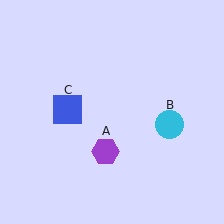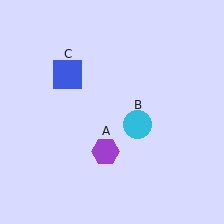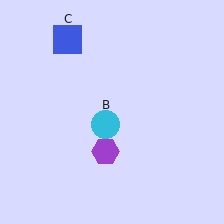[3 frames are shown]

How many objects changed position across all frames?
2 objects changed position: cyan circle (object B), blue square (object C).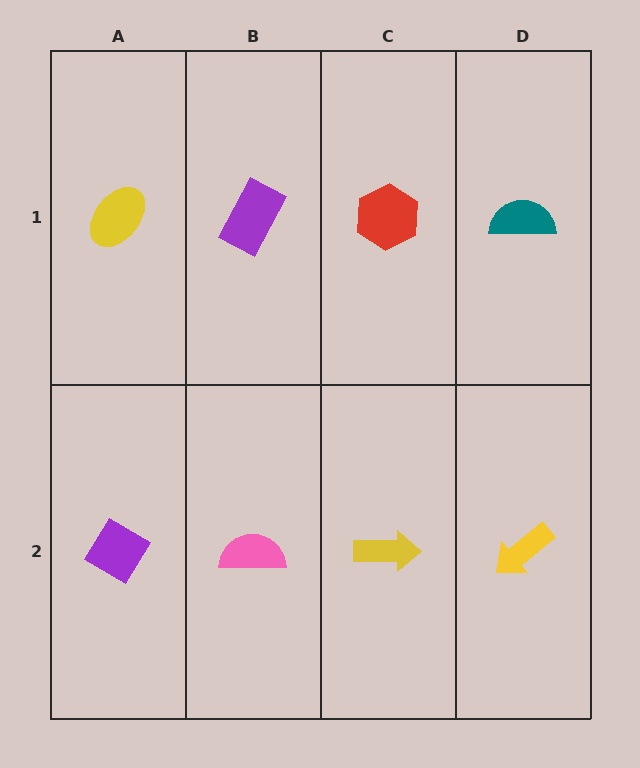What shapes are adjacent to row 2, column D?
A teal semicircle (row 1, column D), a yellow arrow (row 2, column C).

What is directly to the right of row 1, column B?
A red hexagon.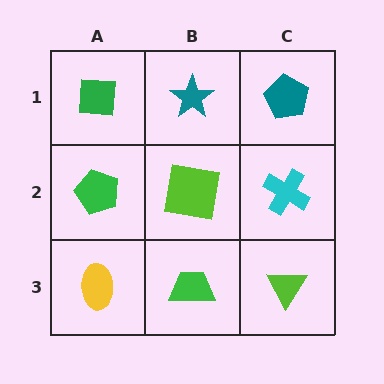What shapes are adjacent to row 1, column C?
A cyan cross (row 2, column C), a teal star (row 1, column B).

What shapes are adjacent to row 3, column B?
A lime square (row 2, column B), a yellow ellipse (row 3, column A), a lime triangle (row 3, column C).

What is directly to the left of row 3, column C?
A green trapezoid.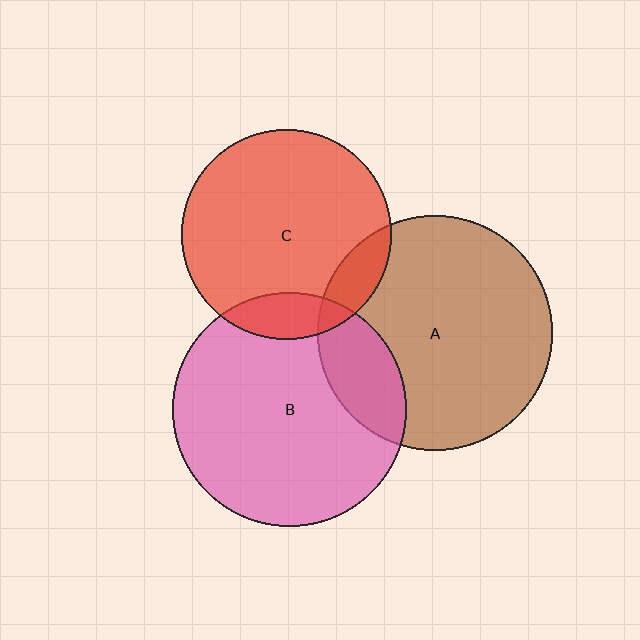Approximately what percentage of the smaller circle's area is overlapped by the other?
Approximately 20%.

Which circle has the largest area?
Circle A (brown).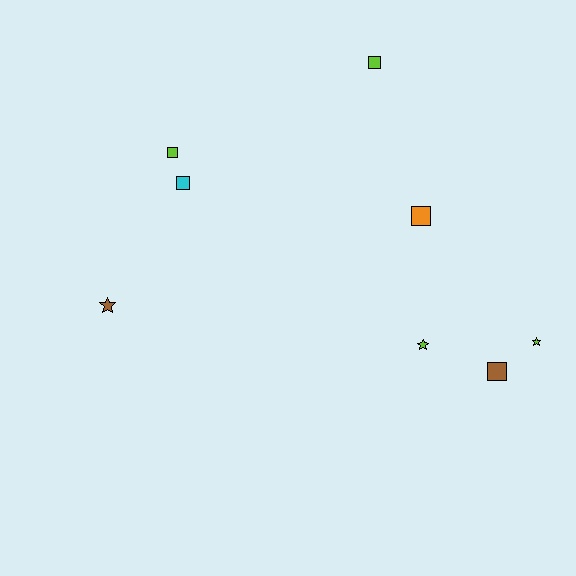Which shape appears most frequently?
Square, with 5 objects.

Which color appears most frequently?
Lime, with 4 objects.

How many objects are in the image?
There are 8 objects.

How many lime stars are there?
There are 2 lime stars.